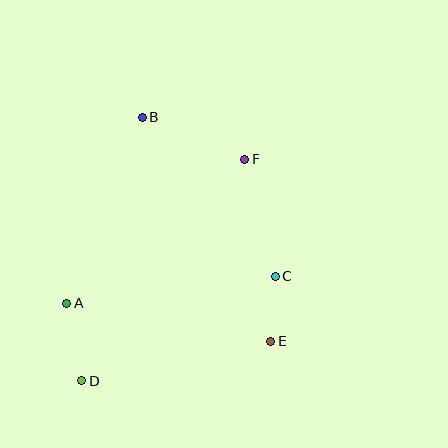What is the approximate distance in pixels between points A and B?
The distance between A and B is approximately 201 pixels.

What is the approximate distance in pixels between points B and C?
The distance between B and C is approximately 208 pixels.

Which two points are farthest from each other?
Points D and F are farthest from each other.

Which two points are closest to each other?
Points C and E are closest to each other.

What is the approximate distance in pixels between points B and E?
The distance between B and E is approximately 259 pixels.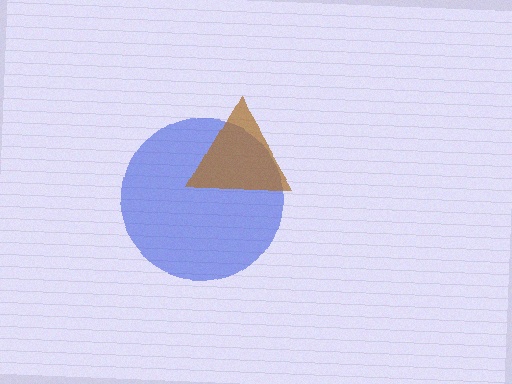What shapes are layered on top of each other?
The layered shapes are: a blue circle, a brown triangle.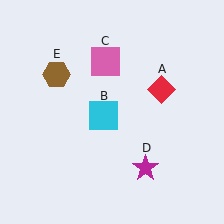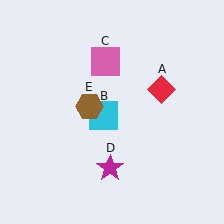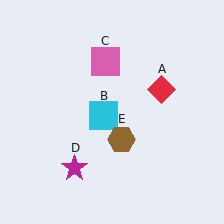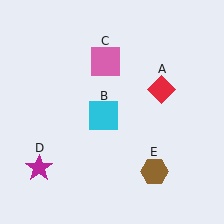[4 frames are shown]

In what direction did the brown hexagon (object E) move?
The brown hexagon (object E) moved down and to the right.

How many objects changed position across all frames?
2 objects changed position: magenta star (object D), brown hexagon (object E).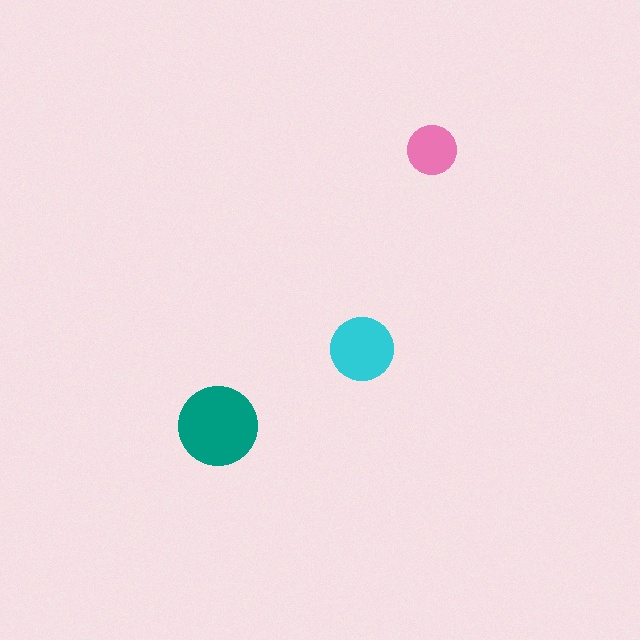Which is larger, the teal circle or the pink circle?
The teal one.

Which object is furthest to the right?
The pink circle is rightmost.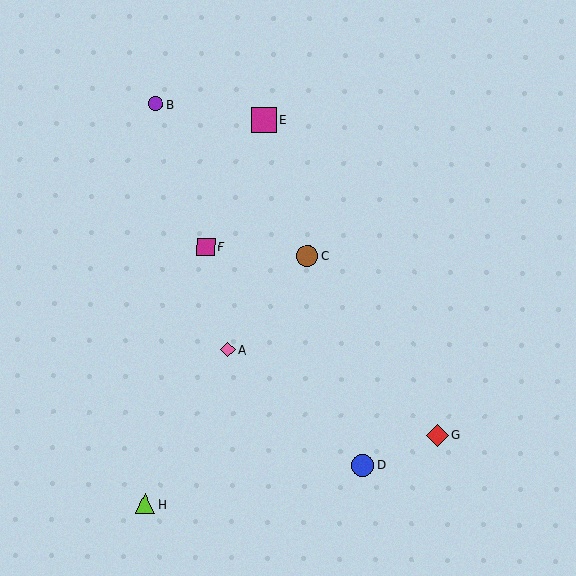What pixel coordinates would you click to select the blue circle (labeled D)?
Click at (362, 465) to select the blue circle D.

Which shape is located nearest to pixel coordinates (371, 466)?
The blue circle (labeled D) at (362, 465) is nearest to that location.